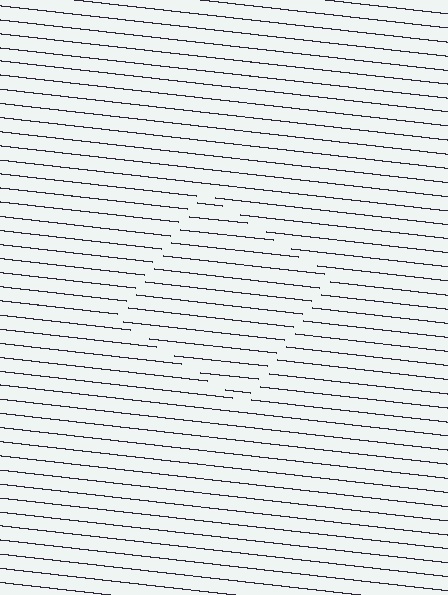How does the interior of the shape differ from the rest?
The interior of the shape contains the same grating, shifted by half a period — the contour is defined by the phase discontinuity where line-ends from the inner and outer gratings abut.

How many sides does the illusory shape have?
4 sides — the line-ends trace a square.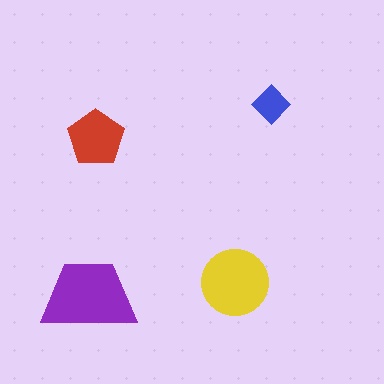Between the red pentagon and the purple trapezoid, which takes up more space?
The purple trapezoid.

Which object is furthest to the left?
The purple trapezoid is leftmost.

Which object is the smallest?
The blue diamond.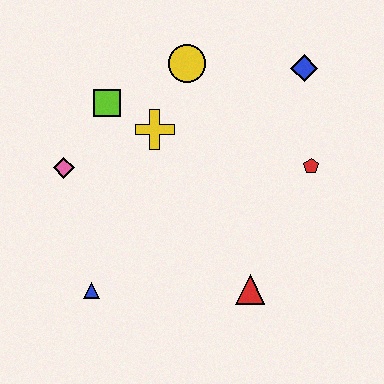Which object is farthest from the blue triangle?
The blue diamond is farthest from the blue triangle.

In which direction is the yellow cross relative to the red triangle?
The yellow cross is above the red triangle.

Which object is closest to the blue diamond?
The red pentagon is closest to the blue diamond.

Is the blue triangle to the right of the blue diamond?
No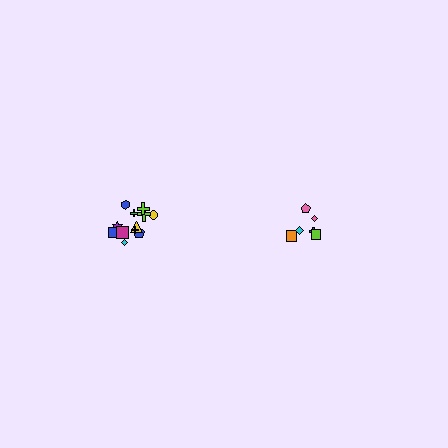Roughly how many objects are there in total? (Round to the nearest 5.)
Roughly 20 objects in total.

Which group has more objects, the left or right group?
The left group.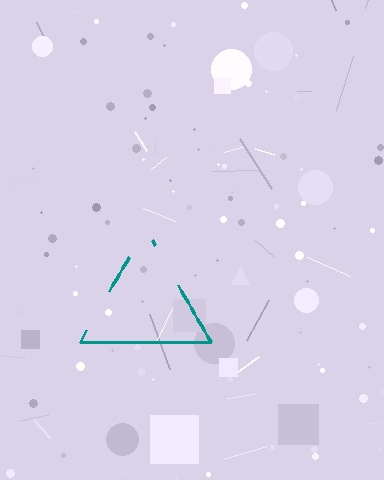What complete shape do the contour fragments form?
The contour fragments form a triangle.